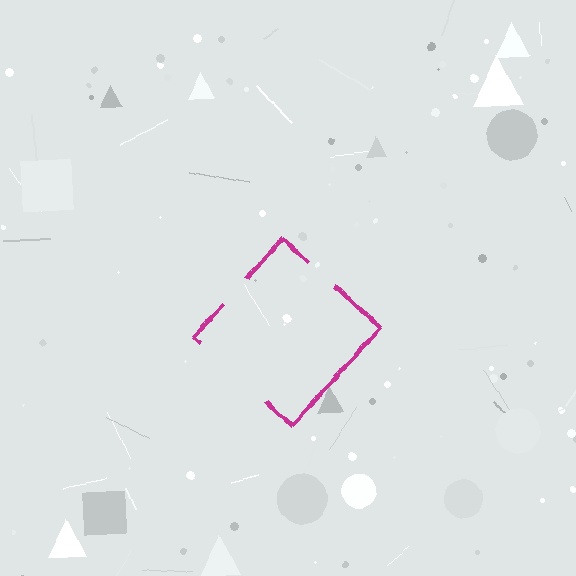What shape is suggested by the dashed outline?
The dashed outline suggests a diamond.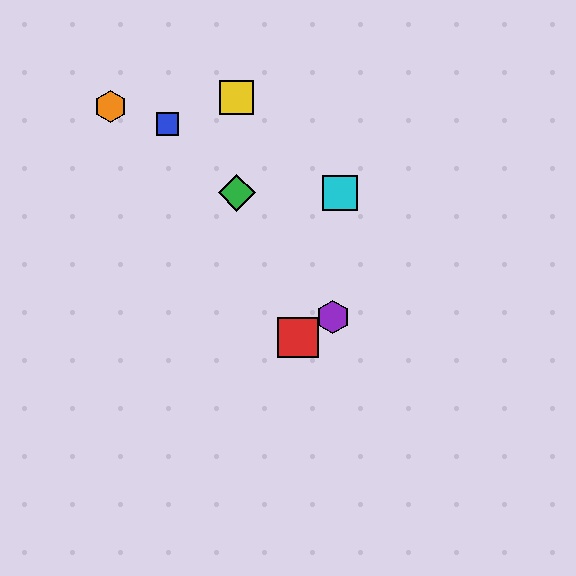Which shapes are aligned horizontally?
The green diamond, the cyan square are aligned horizontally.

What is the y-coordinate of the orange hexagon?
The orange hexagon is at y≈106.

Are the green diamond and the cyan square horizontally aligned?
Yes, both are at y≈193.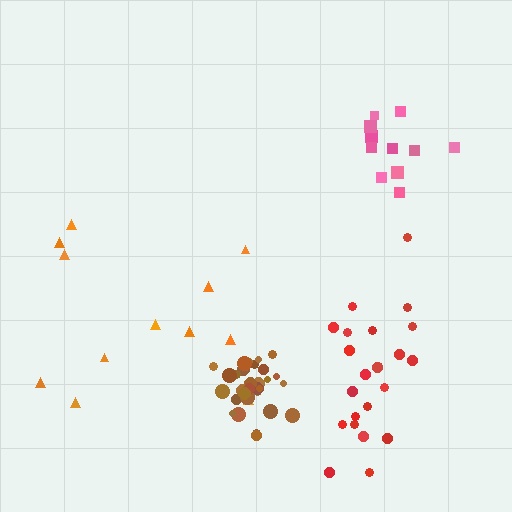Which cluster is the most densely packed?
Brown.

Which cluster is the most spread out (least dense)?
Orange.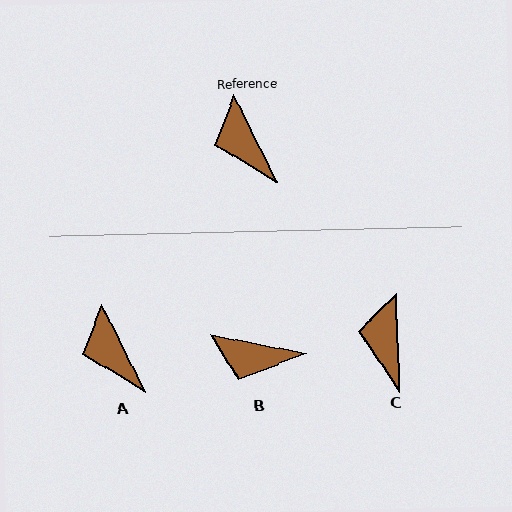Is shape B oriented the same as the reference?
No, it is off by about 53 degrees.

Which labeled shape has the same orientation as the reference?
A.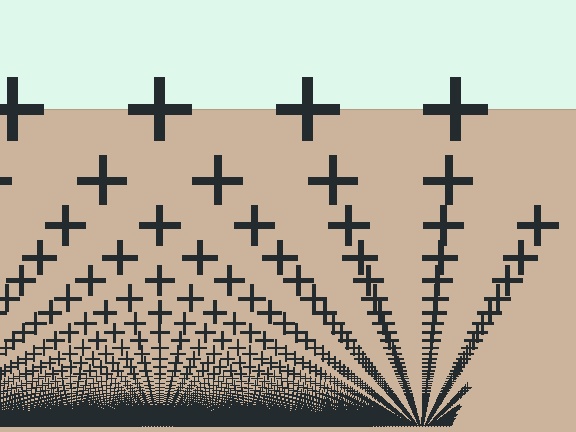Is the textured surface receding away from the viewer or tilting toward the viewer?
The surface appears to tilt toward the viewer. Texture elements get larger and sparser toward the top.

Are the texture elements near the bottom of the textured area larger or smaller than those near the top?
Smaller. The gradient is inverted — elements near the bottom are smaller and denser.